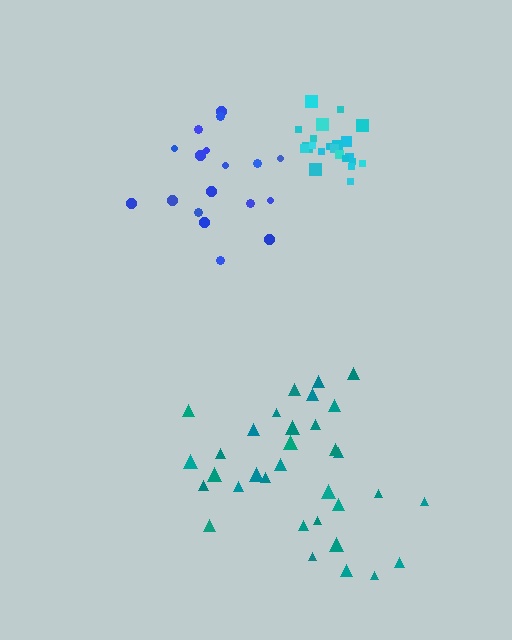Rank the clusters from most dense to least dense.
cyan, blue, teal.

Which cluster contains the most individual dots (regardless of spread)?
Teal (33).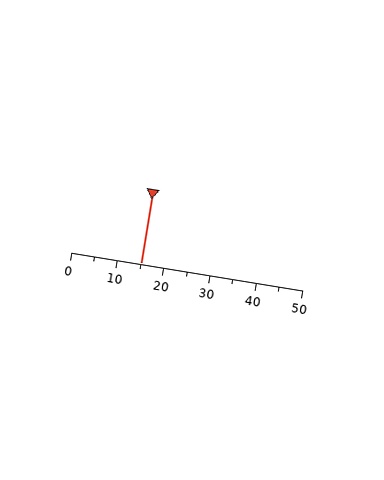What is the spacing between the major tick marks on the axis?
The major ticks are spaced 10 apart.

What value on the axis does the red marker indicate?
The marker indicates approximately 15.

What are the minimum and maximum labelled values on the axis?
The axis runs from 0 to 50.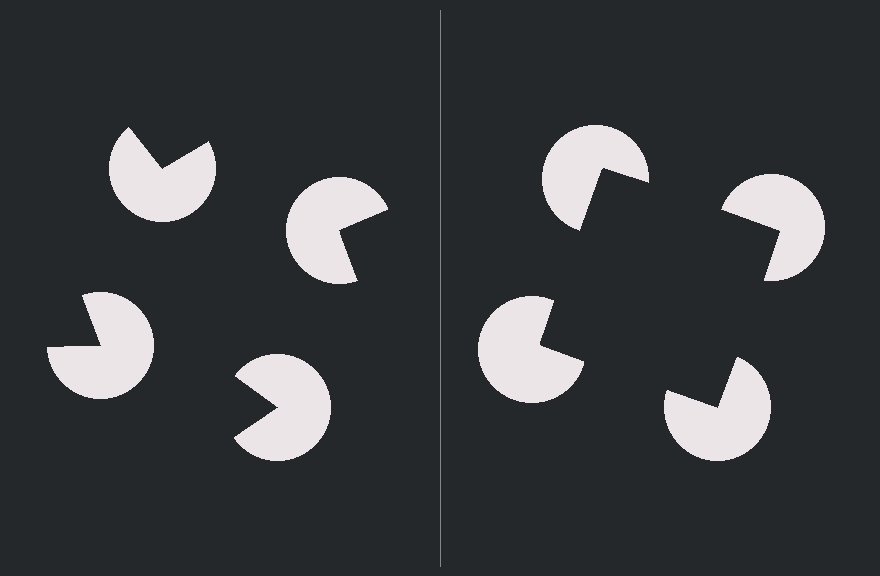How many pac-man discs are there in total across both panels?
8 — 4 on each side.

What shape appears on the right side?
An illusory square.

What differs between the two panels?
The pac-man discs are positioned identically on both sides; only the wedge orientations differ. On the right they align to a square; on the left they are misaligned.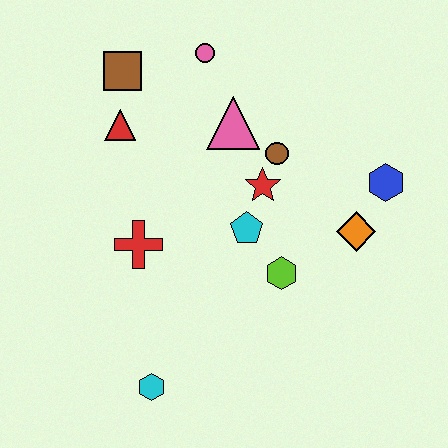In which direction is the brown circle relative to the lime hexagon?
The brown circle is above the lime hexagon.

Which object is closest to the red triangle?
The brown square is closest to the red triangle.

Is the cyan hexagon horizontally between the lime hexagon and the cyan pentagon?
No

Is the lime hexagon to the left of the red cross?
No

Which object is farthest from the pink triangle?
The cyan hexagon is farthest from the pink triangle.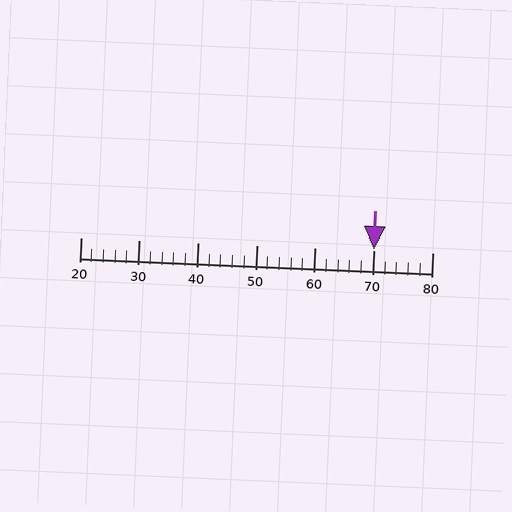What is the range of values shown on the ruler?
The ruler shows values from 20 to 80.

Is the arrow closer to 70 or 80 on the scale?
The arrow is closer to 70.